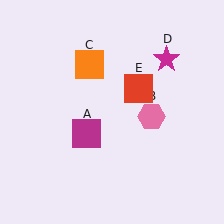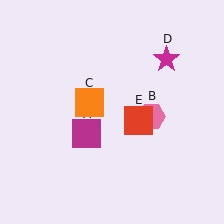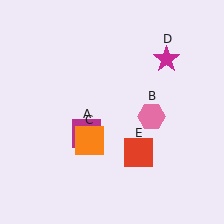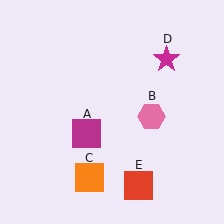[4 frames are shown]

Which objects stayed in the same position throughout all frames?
Magenta square (object A) and pink hexagon (object B) and magenta star (object D) remained stationary.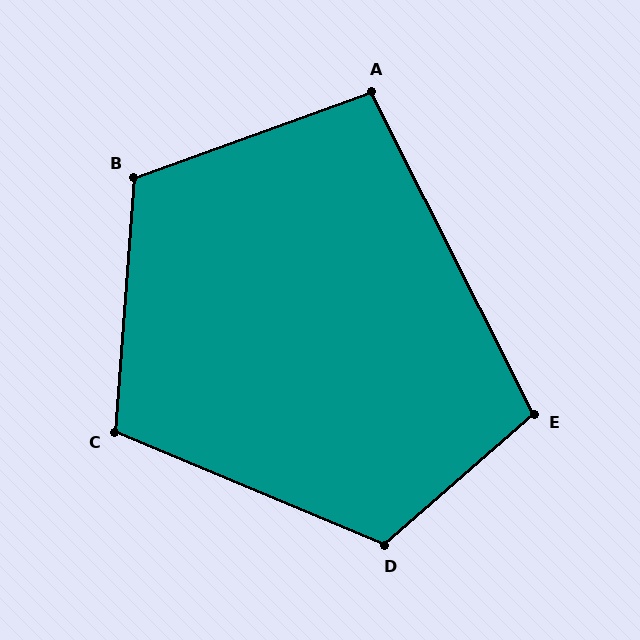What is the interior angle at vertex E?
Approximately 104 degrees (obtuse).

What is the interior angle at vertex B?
Approximately 114 degrees (obtuse).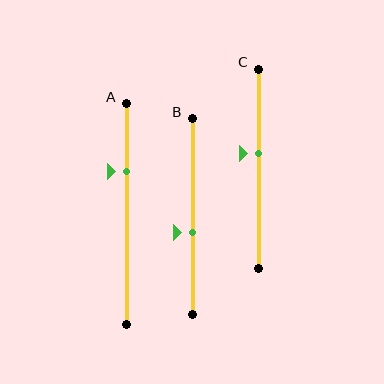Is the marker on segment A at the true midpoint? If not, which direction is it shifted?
No, the marker on segment A is shifted upward by about 19% of the segment length.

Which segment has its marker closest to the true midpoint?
Segment C has its marker closest to the true midpoint.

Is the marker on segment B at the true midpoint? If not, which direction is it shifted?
No, the marker on segment B is shifted downward by about 8% of the segment length.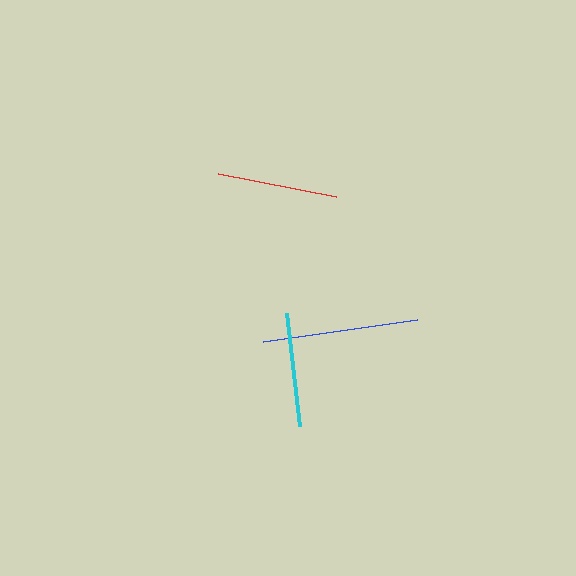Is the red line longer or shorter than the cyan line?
The red line is longer than the cyan line.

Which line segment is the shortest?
The cyan line is the shortest at approximately 114 pixels.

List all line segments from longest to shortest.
From longest to shortest: blue, red, cyan.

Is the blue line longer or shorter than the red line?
The blue line is longer than the red line.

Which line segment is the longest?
The blue line is the longest at approximately 156 pixels.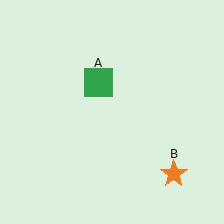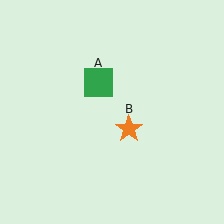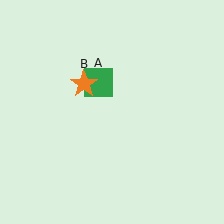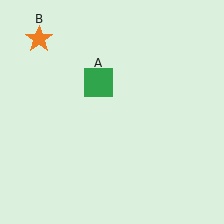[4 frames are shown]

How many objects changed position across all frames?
1 object changed position: orange star (object B).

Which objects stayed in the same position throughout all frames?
Green square (object A) remained stationary.